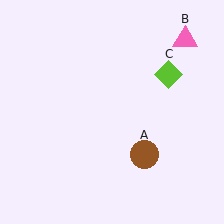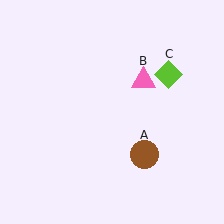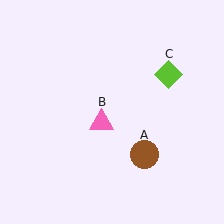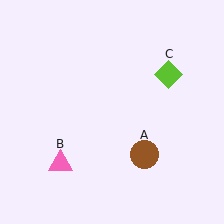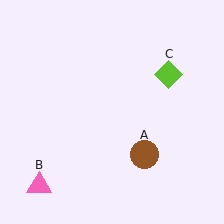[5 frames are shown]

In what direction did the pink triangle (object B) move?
The pink triangle (object B) moved down and to the left.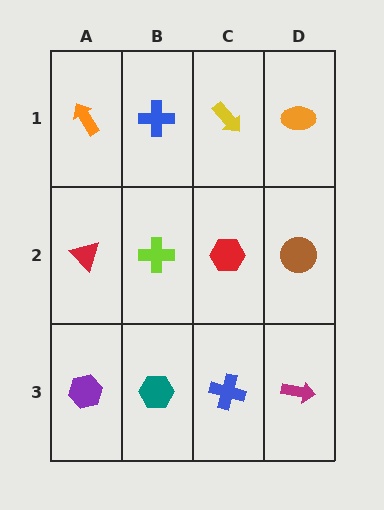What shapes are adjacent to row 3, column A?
A red triangle (row 2, column A), a teal hexagon (row 3, column B).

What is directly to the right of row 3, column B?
A blue cross.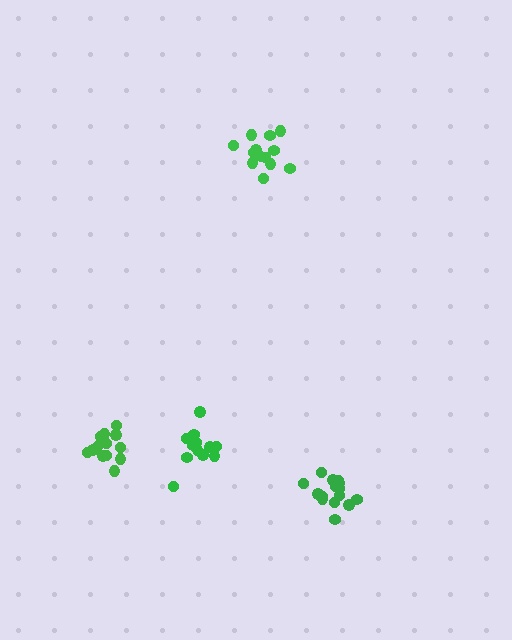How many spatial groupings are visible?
There are 4 spatial groupings.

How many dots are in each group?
Group 1: 16 dots, Group 2: 13 dots, Group 3: 13 dots, Group 4: 12 dots (54 total).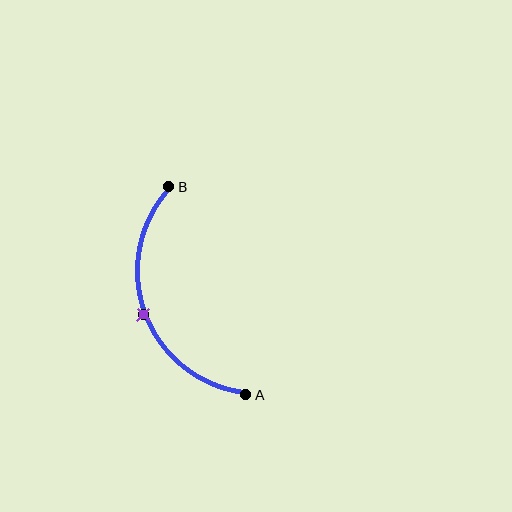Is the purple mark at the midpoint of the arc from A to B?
Yes. The purple mark lies on the arc at equal arc-length from both A and B — it is the arc midpoint.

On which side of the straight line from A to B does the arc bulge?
The arc bulges to the left of the straight line connecting A and B.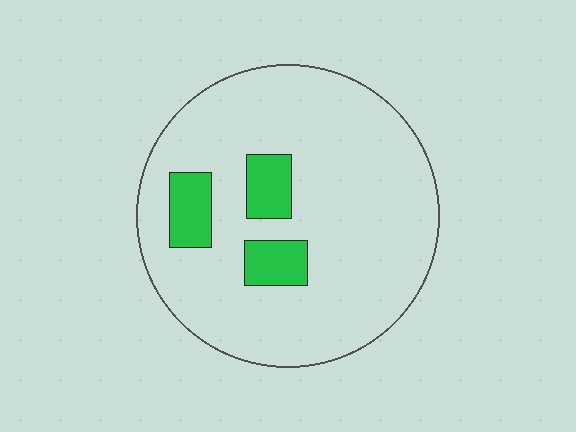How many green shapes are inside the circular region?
3.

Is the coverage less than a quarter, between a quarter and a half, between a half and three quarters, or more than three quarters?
Less than a quarter.